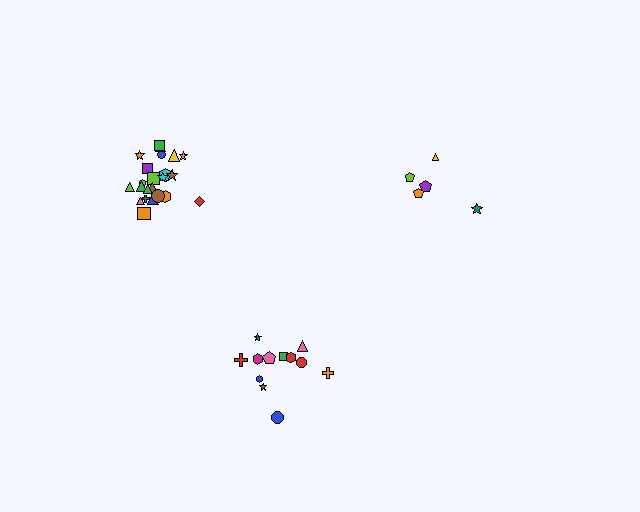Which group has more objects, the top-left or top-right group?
The top-left group.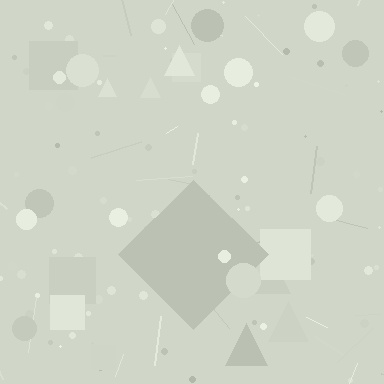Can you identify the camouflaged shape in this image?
The camouflaged shape is a diamond.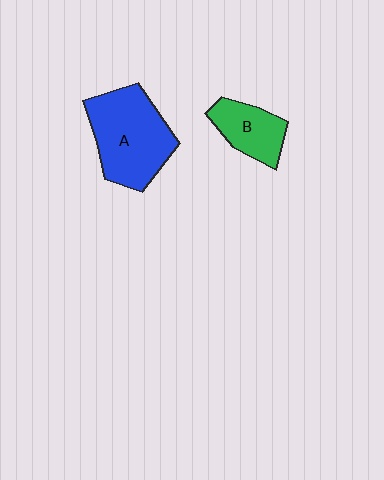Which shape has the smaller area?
Shape B (green).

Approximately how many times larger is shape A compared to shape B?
Approximately 1.9 times.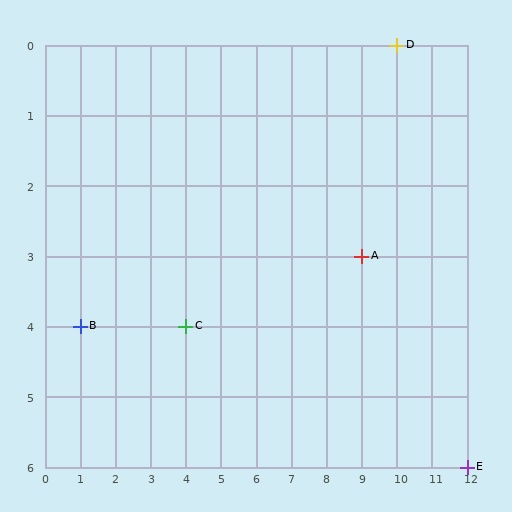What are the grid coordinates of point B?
Point B is at grid coordinates (1, 4).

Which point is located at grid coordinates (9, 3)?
Point A is at (9, 3).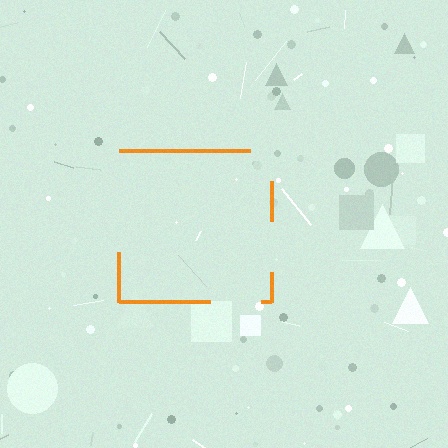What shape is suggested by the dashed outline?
The dashed outline suggests a square.